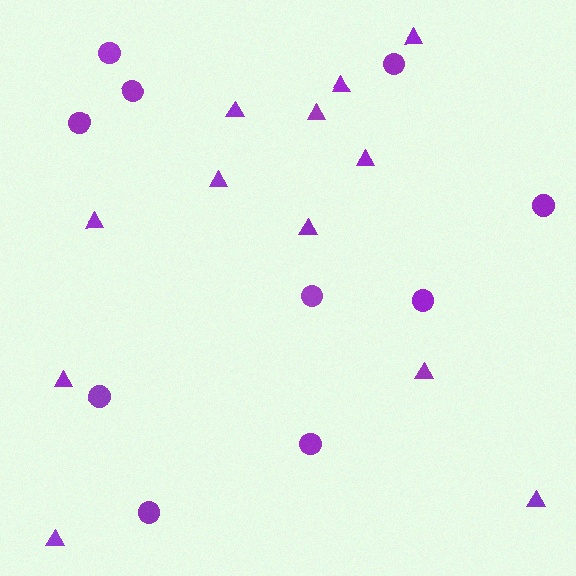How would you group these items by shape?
There are 2 groups: one group of triangles (12) and one group of circles (10).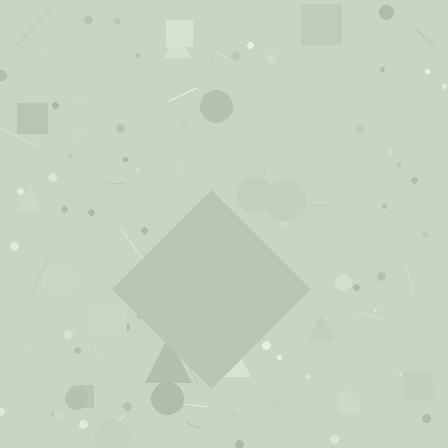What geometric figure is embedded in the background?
A diamond is embedded in the background.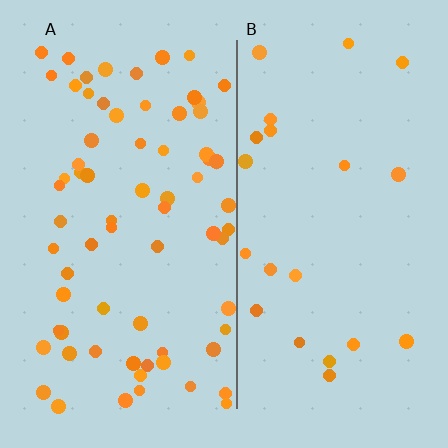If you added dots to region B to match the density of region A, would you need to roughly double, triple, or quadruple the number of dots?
Approximately triple.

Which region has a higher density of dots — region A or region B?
A (the left).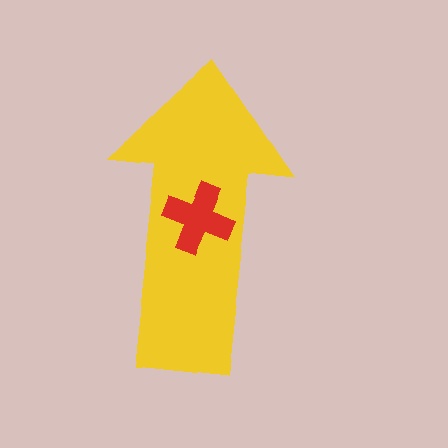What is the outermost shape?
The yellow arrow.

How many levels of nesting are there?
2.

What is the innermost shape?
The red cross.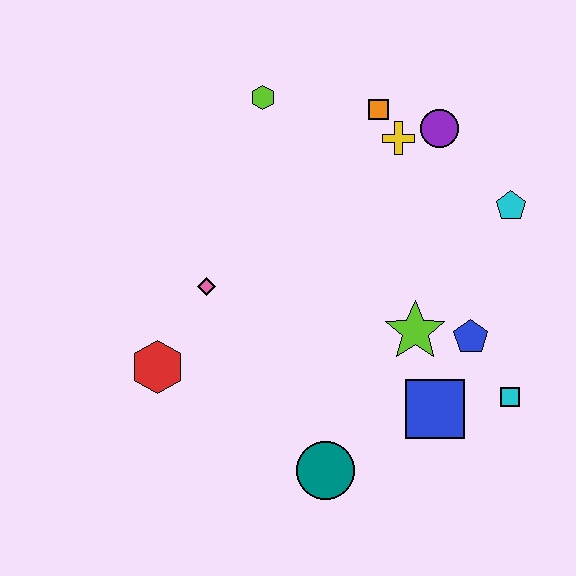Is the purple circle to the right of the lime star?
Yes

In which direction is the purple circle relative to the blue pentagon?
The purple circle is above the blue pentagon.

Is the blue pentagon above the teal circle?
Yes